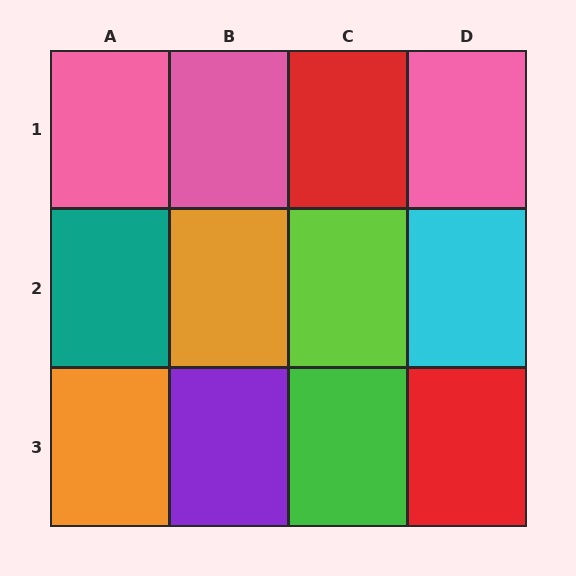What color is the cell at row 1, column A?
Pink.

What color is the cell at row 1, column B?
Pink.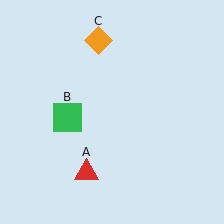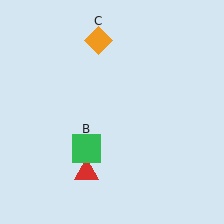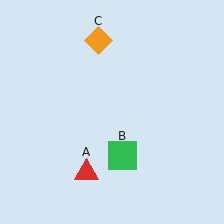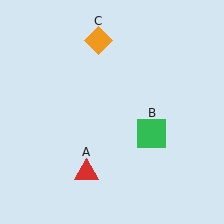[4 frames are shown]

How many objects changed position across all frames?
1 object changed position: green square (object B).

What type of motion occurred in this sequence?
The green square (object B) rotated counterclockwise around the center of the scene.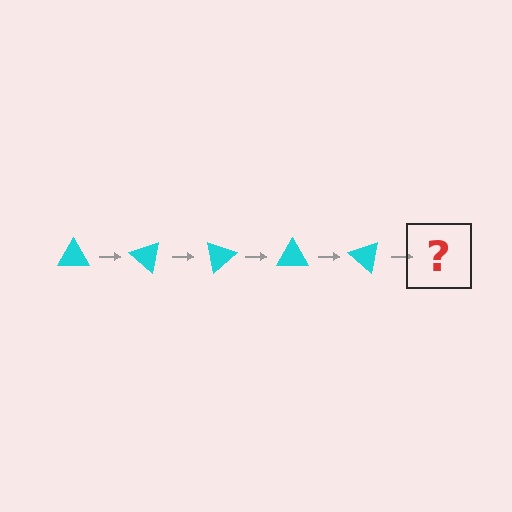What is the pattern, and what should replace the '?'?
The pattern is that the triangle rotates 40 degrees each step. The '?' should be a cyan triangle rotated 200 degrees.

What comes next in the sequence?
The next element should be a cyan triangle rotated 200 degrees.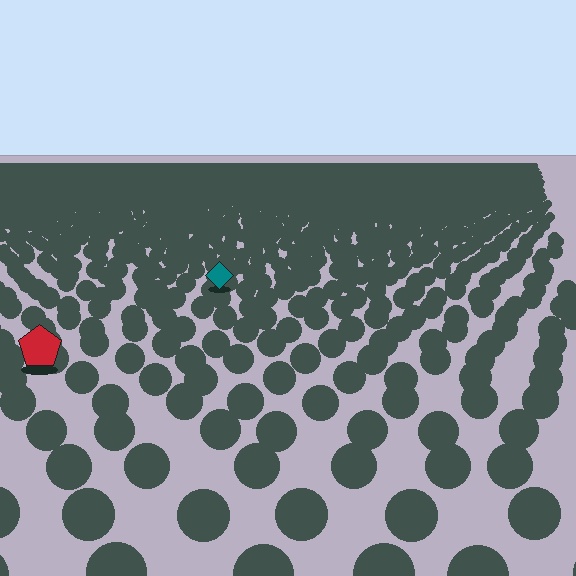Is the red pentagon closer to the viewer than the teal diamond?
Yes. The red pentagon is closer — you can tell from the texture gradient: the ground texture is coarser near it.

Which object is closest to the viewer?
The red pentagon is closest. The texture marks near it are larger and more spread out.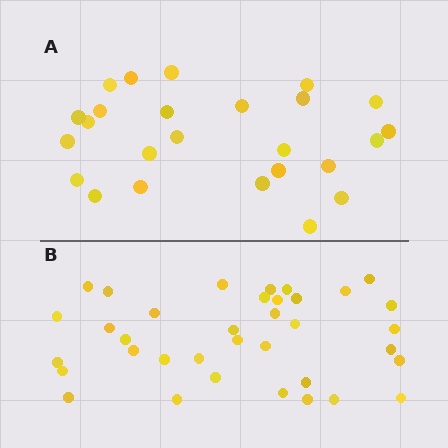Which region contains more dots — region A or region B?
Region B (the bottom region) has more dots.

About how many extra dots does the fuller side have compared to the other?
Region B has roughly 12 or so more dots than region A.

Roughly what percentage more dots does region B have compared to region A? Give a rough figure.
About 45% more.